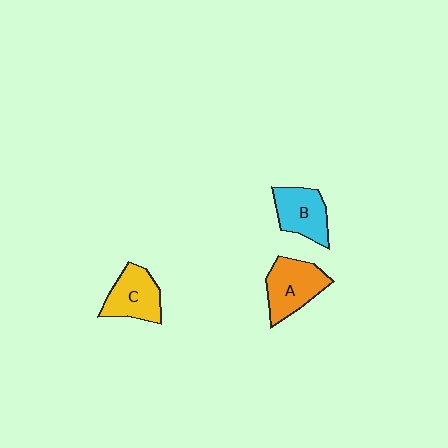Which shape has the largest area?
Shape A (orange).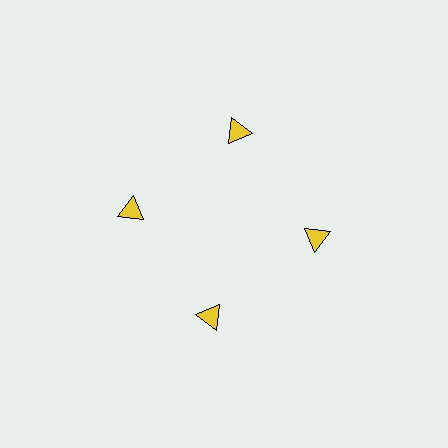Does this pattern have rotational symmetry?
Yes, this pattern has 4-fold rotational symmetry. It looks the same after rotating 90 degrees around the center.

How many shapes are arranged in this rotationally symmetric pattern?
There are 4 shapes, arranged in 4 groups of 1.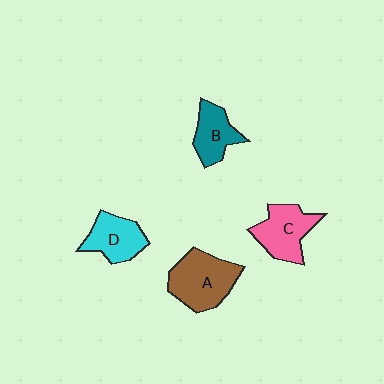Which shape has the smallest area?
Shape B (teal).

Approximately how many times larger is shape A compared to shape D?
Approximately 1.4 times.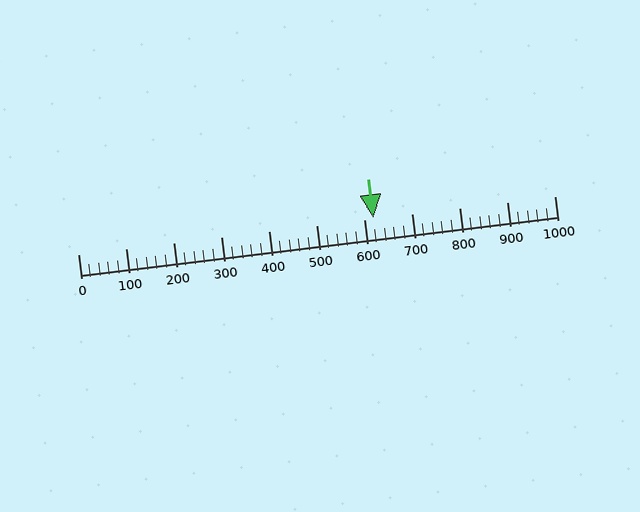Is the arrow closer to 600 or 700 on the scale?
The arrow is closer to 600.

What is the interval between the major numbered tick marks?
The major tick marks are spaced 100 units apart.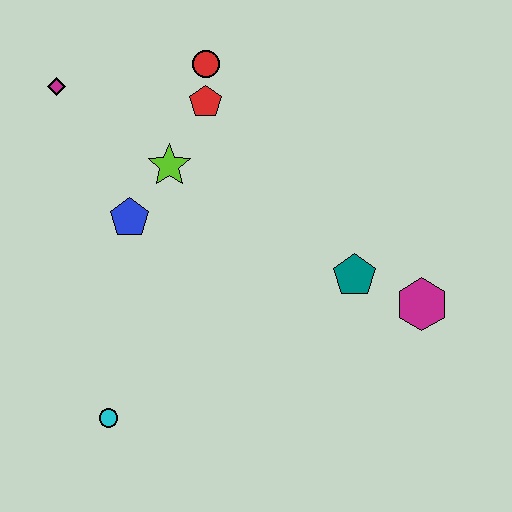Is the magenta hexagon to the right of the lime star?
Yes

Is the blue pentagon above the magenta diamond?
No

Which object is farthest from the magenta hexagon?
The magenta diamond is farthest from the magenta hexagon.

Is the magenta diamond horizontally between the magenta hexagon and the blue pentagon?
No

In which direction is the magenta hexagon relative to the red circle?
The magenta hexagon is below the red circle.